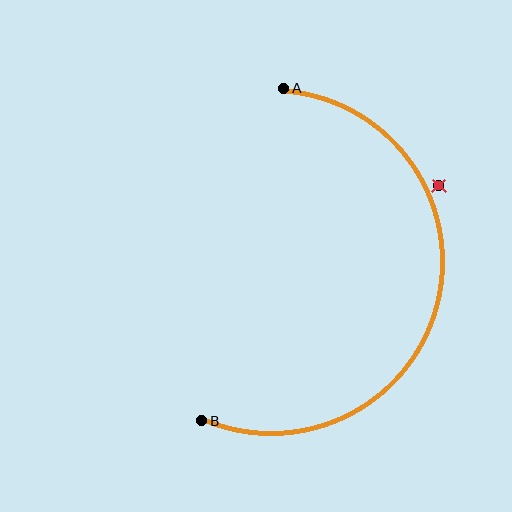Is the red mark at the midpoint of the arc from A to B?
No — the red mark does not lie on the arc at all. It sits slightly outside the curve.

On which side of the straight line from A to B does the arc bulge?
The arc bulges to the right of the straight line connecting A and B.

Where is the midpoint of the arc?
The arc midpoint is the point on the curve farthest from the straight line joining A and B. It sits to the right of that line.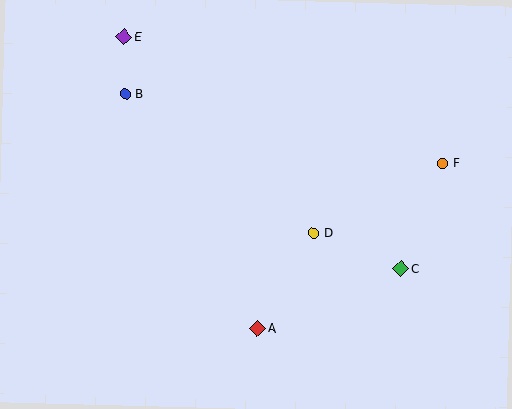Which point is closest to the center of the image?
Point D at (314, 233) is closest to the center.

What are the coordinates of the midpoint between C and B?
The midpoint between C and B is at (263, 181).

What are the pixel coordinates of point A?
Point A is at (257, 329).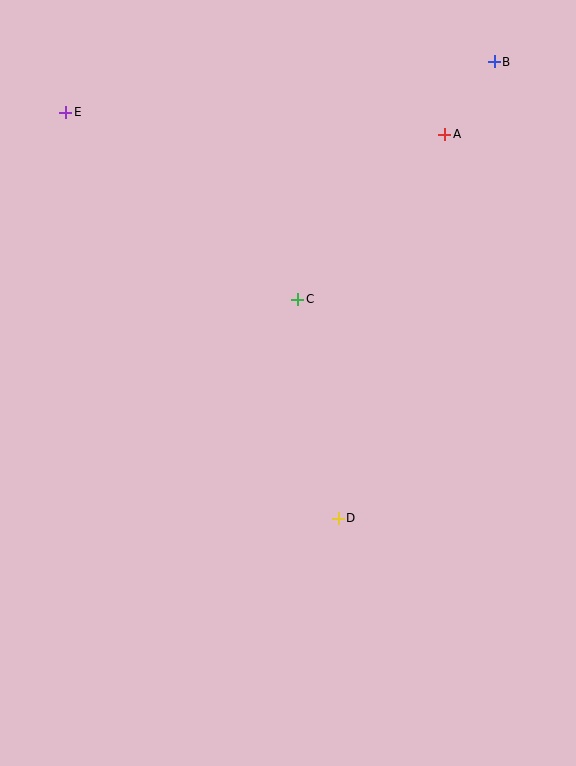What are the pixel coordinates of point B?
Point B is at (494, 62).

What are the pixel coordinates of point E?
Point E is at (66, 112).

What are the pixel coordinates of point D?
Point D is at (338, 518).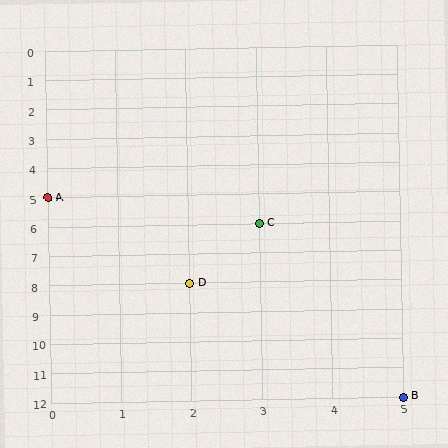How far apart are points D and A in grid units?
Points D and A are 2 columns and 3 rows apart (about 3.6 grid units diagonally).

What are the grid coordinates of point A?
Point A is at grid coordinates (0, 5).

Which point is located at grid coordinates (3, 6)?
Point C is at (3, 6).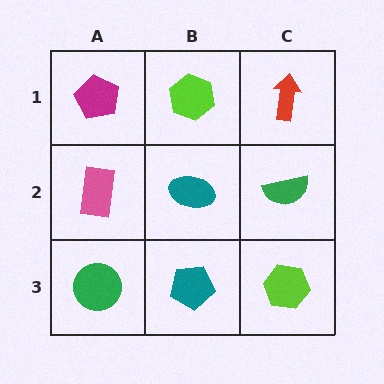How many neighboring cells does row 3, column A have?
2.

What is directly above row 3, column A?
A pink rectangle.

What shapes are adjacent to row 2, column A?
A magenta pentagon (row 1, column A), a green circle (row 3, column A), a teal ellipse (row 2, column B).